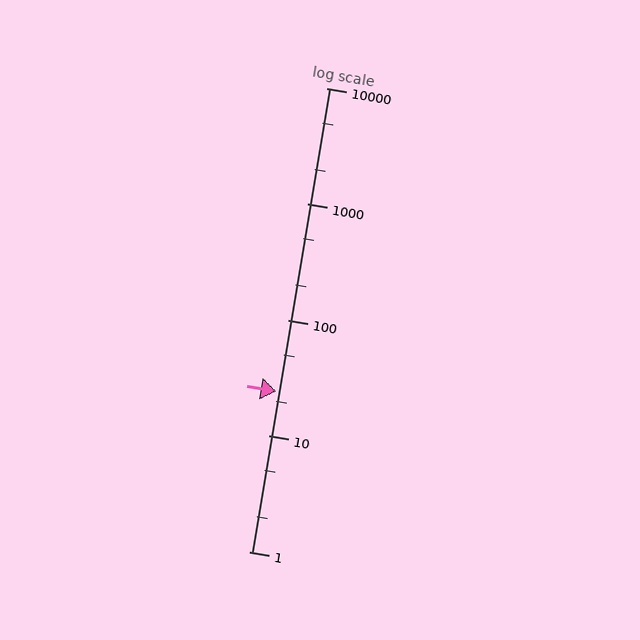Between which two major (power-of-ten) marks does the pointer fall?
The pointer is between 10 and 100.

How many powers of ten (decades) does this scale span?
The scale spans 4 decades, from 1 to 10000.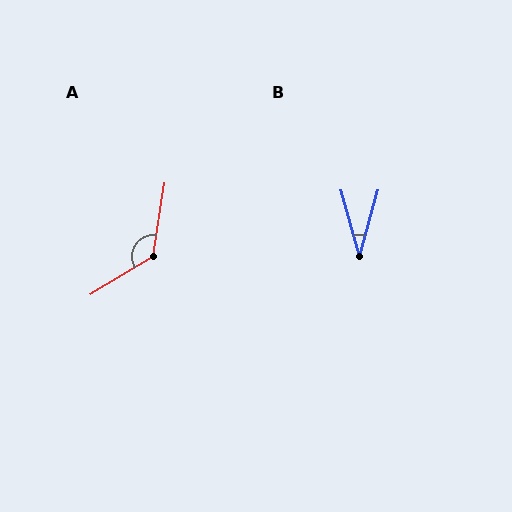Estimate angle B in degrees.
Approximately 31 degrees.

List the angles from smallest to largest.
B (31°), A (130°).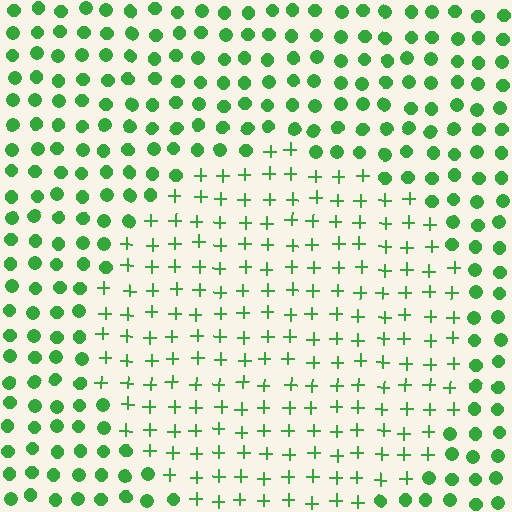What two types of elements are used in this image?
The image uses plus signs inside the circle region and circles outside it.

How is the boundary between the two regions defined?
The boundary is defined by a change in element shape: plus signs inside vs. circles outside. All elements share the same color and spacing.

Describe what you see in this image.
The image is filled with small green elements arranged in a uniform grid. A circle-shaped region contains plus signs, while the surrounding area contains circles. The boundary is defined purely by the change in element shape.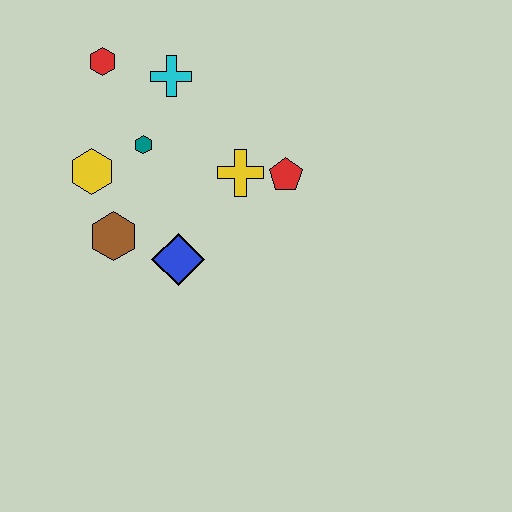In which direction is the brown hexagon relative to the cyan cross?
The brown hexagon is below the cyan cross.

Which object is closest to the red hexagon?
The cyan cross is closest to the red hexagon.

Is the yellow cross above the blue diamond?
Yes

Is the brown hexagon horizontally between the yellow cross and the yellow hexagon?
Yes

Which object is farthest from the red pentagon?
The red hexagon is farthest from the red pentagon.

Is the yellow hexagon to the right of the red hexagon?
No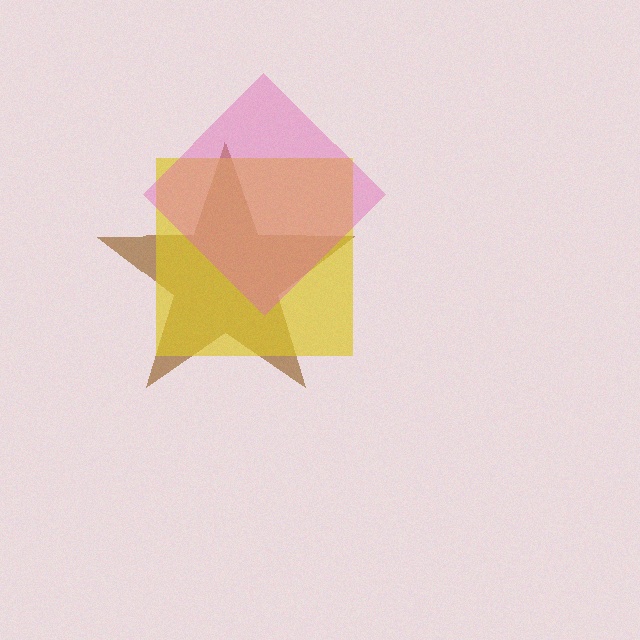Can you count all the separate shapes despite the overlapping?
Yes, there are 3 separate shapes.